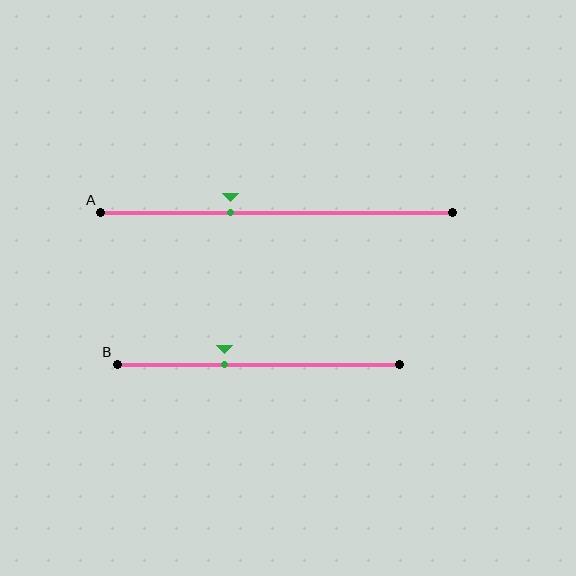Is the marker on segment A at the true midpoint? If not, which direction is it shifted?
No, the marker on segment A is shifted to the left by about 13% of the segment length.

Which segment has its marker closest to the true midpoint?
Segment B has its marker closest to the true midpoint.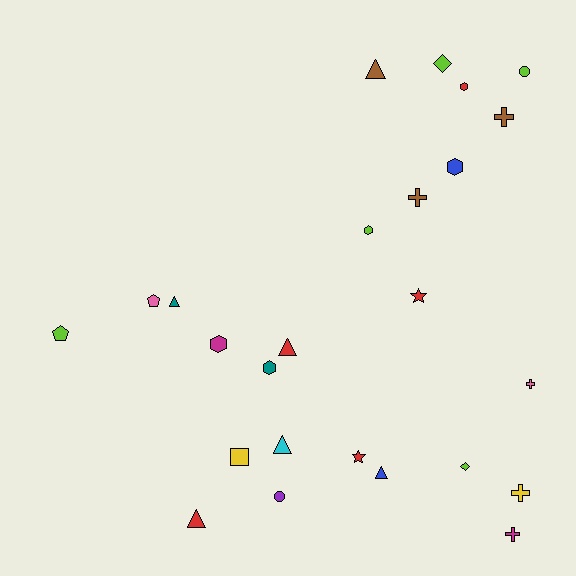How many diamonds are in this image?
There are 2 diamonds.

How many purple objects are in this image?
There is 1 purple object.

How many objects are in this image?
There are 25 objects.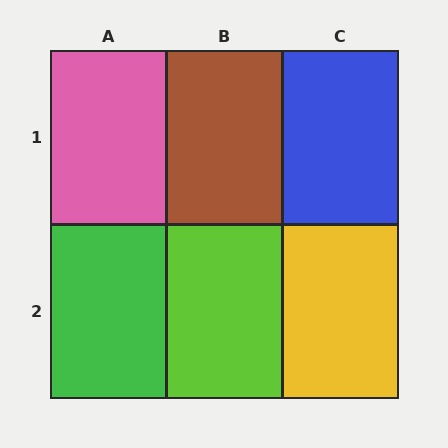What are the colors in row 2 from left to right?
Green, lime, yellow.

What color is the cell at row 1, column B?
Brown.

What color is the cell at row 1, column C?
Blue.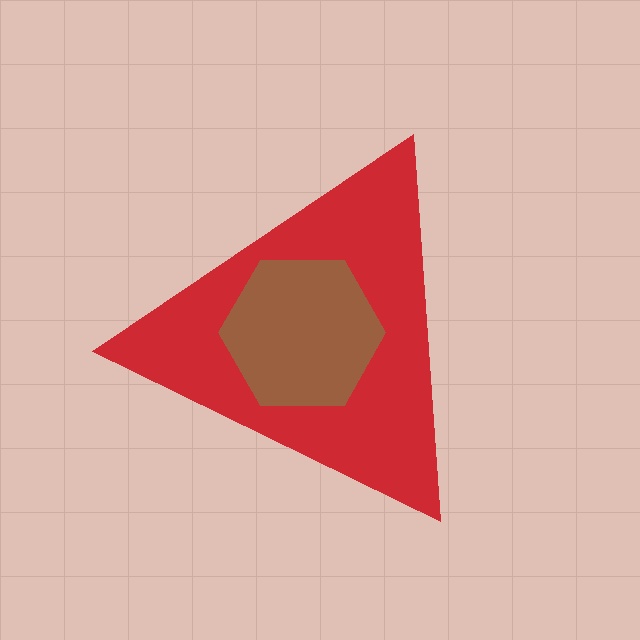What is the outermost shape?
The red triangle.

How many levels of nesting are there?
2.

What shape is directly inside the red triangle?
The brown hexagon.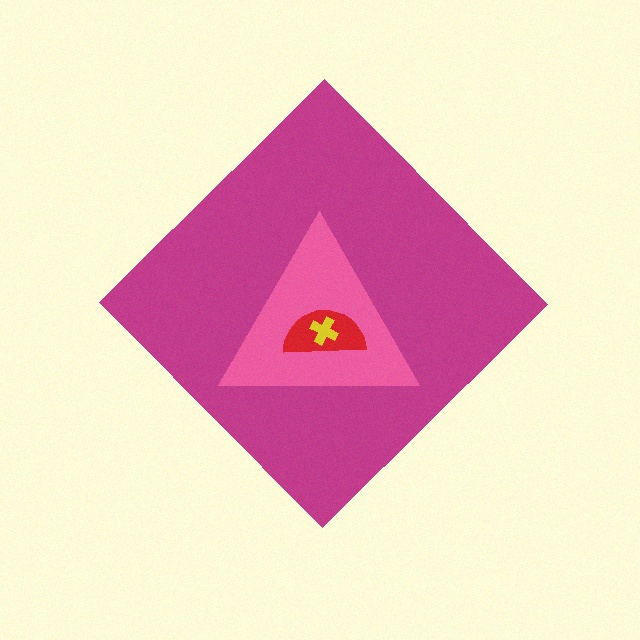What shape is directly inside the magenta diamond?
The pink triangle.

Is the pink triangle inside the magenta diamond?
Yes.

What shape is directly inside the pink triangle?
The red semicircle.